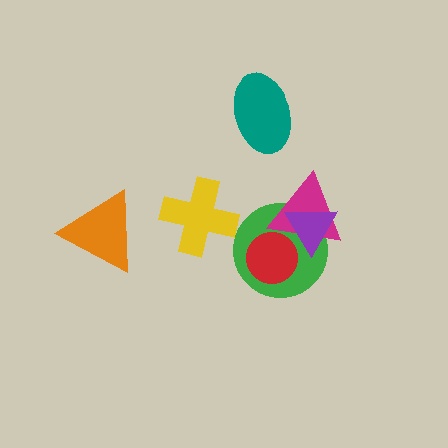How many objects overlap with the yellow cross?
0 objects overlap with the yellow cross.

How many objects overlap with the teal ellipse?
0 objects overlap with the teal ellipse.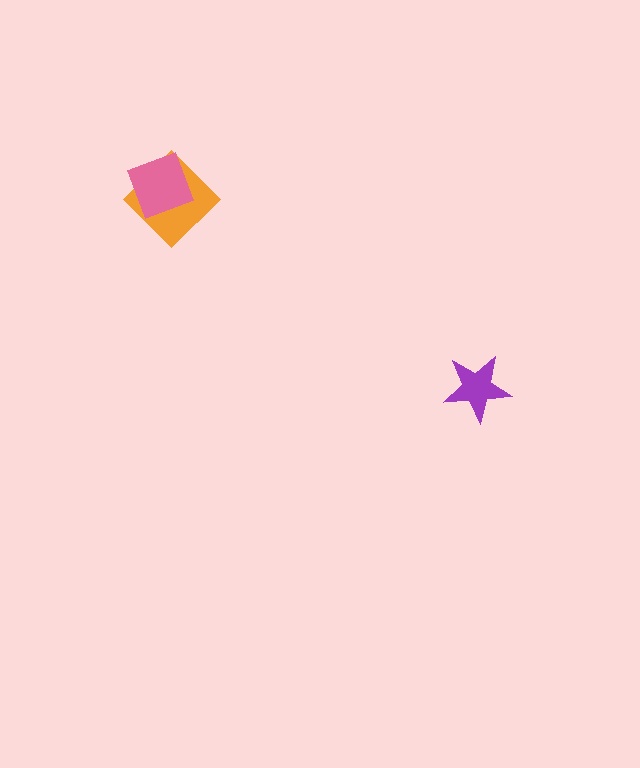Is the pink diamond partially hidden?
No, no other shape covers it.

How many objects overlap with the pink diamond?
1 object overlaps with the pink diamond.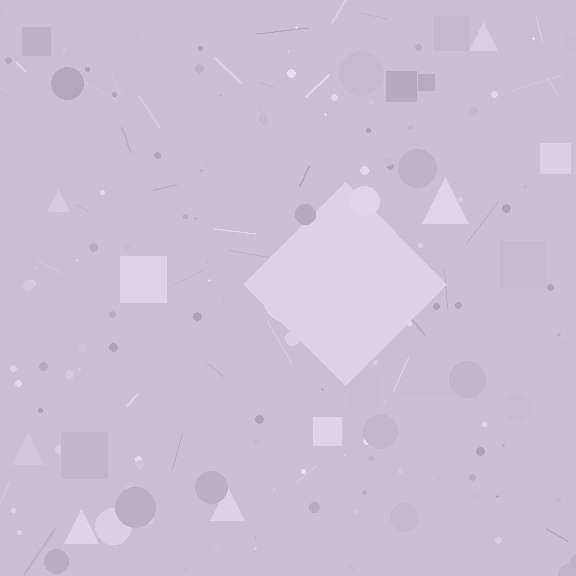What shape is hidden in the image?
A diamond is hidden in the image.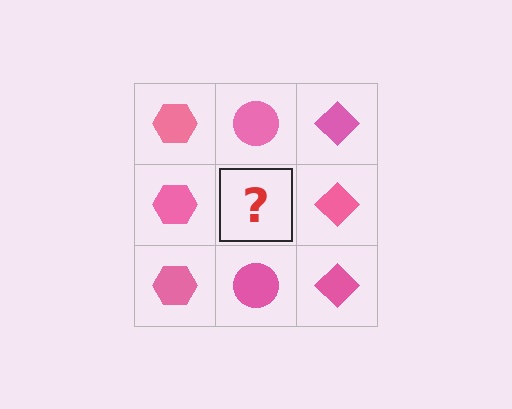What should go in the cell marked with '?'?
The missing cell should contain a pink circle.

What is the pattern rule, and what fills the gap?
The rule is that each column has a consistent shape. The gap should be filled with a pink circle.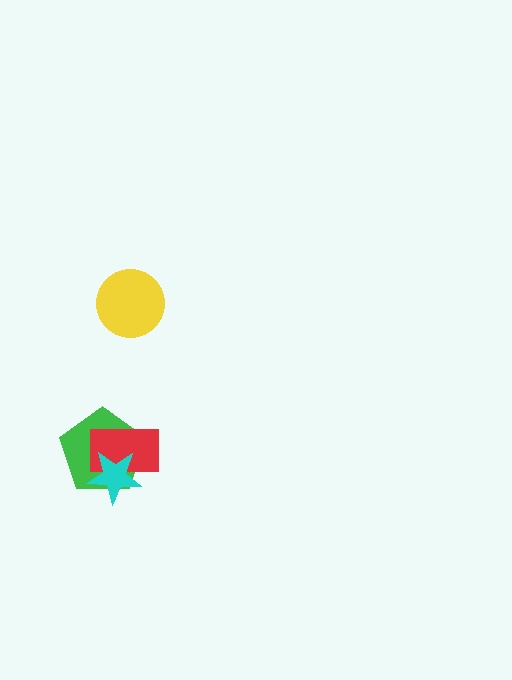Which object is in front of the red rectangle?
The cyan star is in front of the red rectangle.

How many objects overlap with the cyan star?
2 objects overlap with the cyan star.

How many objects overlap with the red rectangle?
2 objects overlap with the red rectangle.